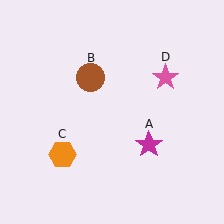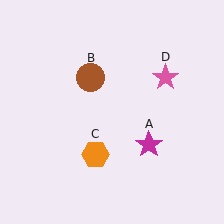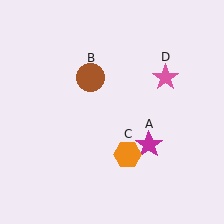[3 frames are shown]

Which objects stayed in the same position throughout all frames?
Magenta star (object A) and brown circle (object B) and pink star (object D) remained stationary.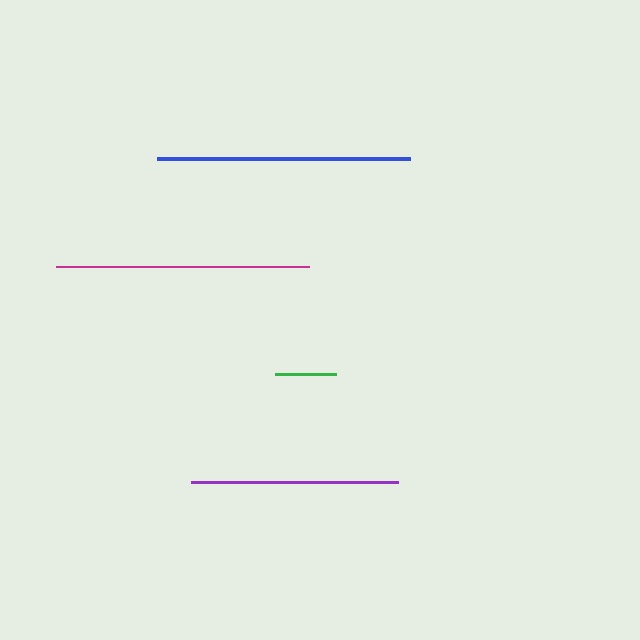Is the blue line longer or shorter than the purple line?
The blue line is longer than the purple line.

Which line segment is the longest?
The blue line is the longest at approximately 253 pixels.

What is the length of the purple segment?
The purple segment is approximately 207 pixels long.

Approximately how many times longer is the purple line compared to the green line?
The purple line is approximately 3.4 times the length of the green line.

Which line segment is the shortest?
The green line is the shortest at approximately 62 pixels.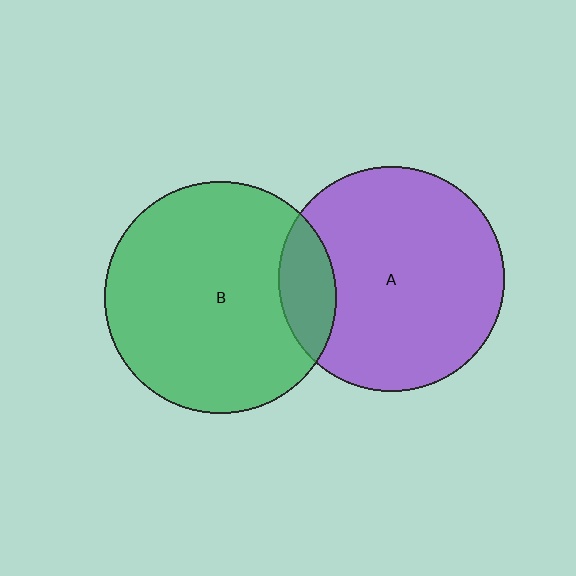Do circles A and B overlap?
Yes.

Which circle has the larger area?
Circle B (green).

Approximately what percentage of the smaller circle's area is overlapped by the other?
Approximately 15%.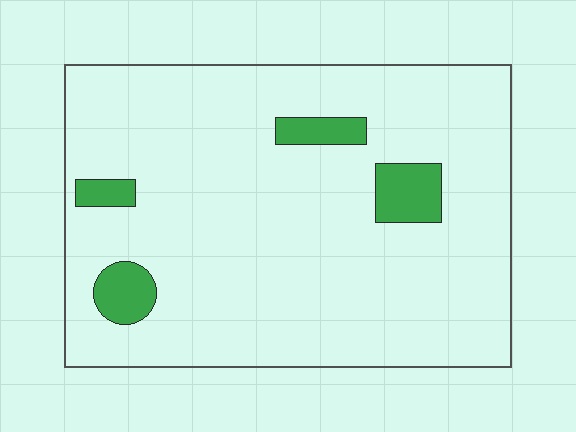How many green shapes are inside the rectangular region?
4.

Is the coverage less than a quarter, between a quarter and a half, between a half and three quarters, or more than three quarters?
Less than a quarter.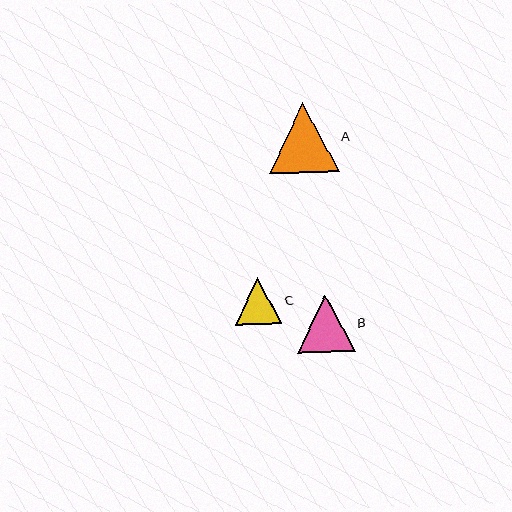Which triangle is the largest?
Triangle A is the largest with a size of approximately 70 pixels.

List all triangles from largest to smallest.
From largest to smallest: A, B, C.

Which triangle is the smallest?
Triangle C is the smallest with a size of approximately 46 pixels.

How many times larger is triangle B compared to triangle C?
Triangle B is approximately 1.2 times the size of triangle C.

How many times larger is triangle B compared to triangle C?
Triangle B is approximately 1.2 times the size of triangle C.